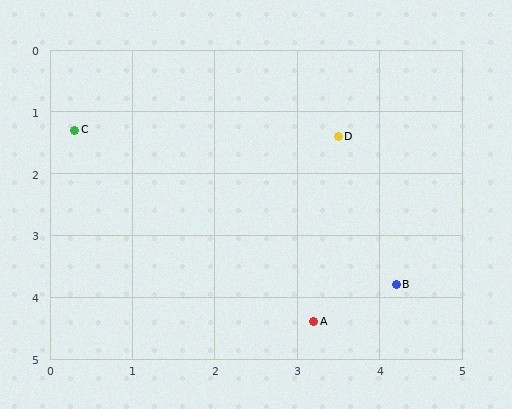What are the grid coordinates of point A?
Point A is at approximately (3.2, 4.4).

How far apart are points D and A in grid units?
Points D and A are about 3.0 grid units apart.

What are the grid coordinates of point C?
Point C is at approximately (0.3, 1.3).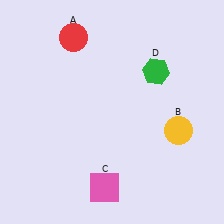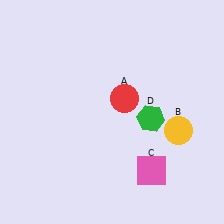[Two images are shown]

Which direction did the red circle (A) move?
The red circle (A) moved down.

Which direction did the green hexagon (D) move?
The green hexagon (D) moved down.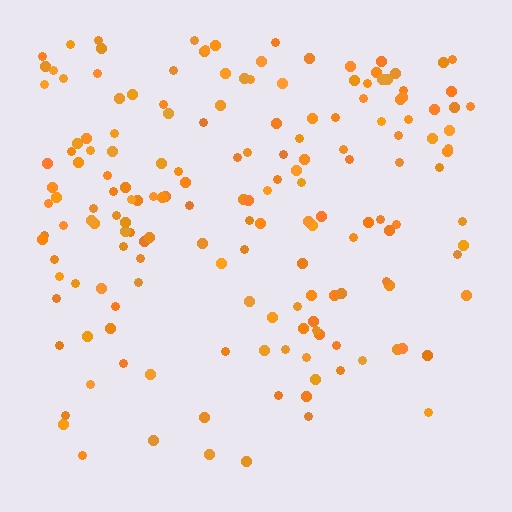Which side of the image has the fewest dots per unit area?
The bottom.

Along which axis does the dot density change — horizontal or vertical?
Vertical.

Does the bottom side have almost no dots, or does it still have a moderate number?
Still a moderate number, just noticeably fewer than the top.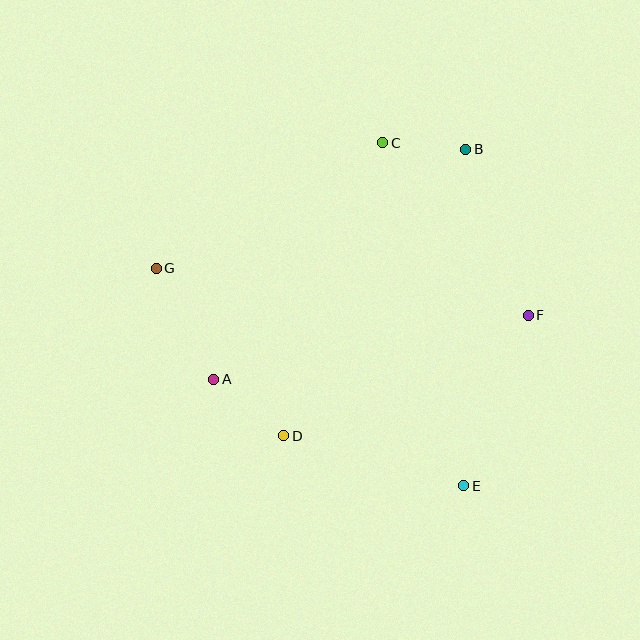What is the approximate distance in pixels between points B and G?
The distance between B and G is approximately 332 pixels.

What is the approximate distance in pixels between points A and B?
The distance between A and B is approximately 342 pixels.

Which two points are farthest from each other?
Points E and G are farthest from each other.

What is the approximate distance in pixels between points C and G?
The distance between C and G is approximately 259 pixels.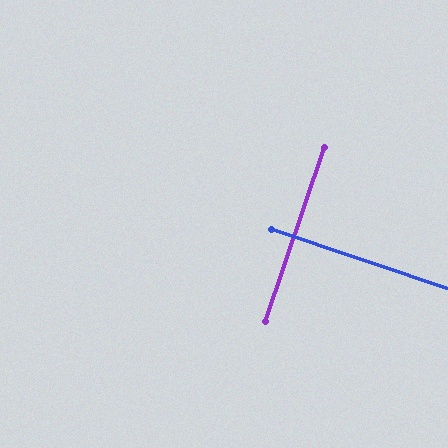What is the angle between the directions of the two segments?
Approximately 90 degrees.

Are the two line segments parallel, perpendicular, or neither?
Perpendicular — they meet at approximately 90°.